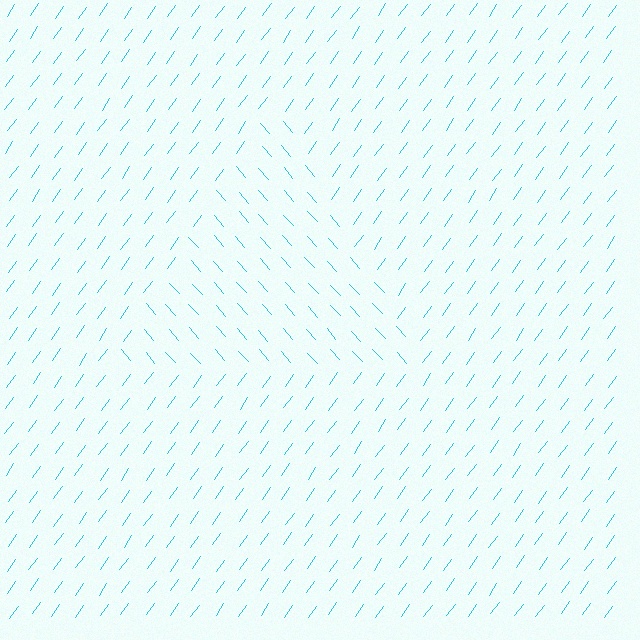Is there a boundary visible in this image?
Yes, there is a texture boundary formed by a change in line orientation.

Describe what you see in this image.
The image is filled with small cyan line segments. A triangle region in the image has lines oriented differently from the surrounding lines, creating a visible texture boundary.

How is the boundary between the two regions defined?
The boundary is defined purely by a change in line orientation (approximately 77 degrees difference). All lines are the same color and thickness.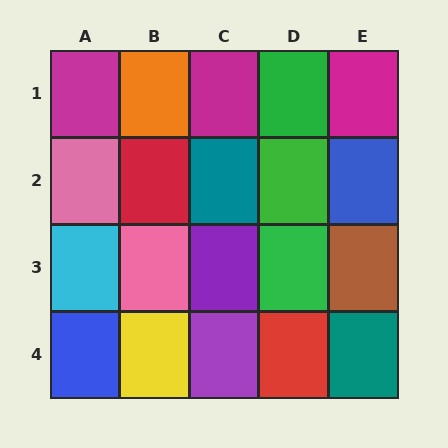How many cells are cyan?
1 cell is cyan.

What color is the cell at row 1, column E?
Magenta.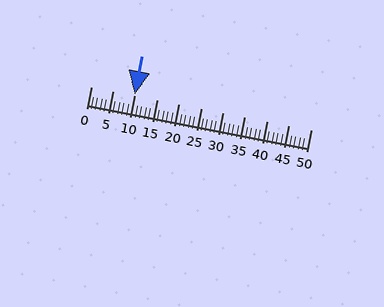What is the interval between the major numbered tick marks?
The major tick marks are spaced 5 units apart.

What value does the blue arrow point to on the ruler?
The blue arrow points to approximately 10.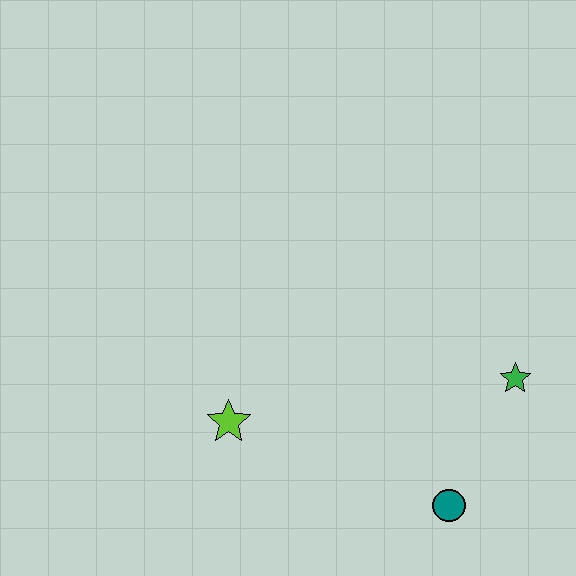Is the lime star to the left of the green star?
Yes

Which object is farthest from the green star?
The lime star is farthest from the green star.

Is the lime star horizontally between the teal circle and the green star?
No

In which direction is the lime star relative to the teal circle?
The lime star is to the left of the teal circle.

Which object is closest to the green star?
The teal circle is closest to the green star.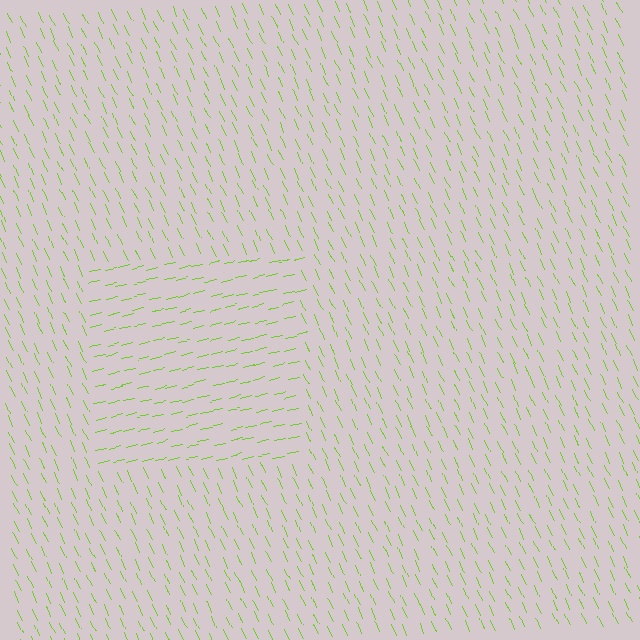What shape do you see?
I see a rectangle.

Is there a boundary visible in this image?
Yes, there is a texture boundary formed by a change in line orientation.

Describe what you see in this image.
The image is filled with small lime line segments. A rectangle region in the image has lines oriented differently from the surrounding lines, creating a visible texture boundary.